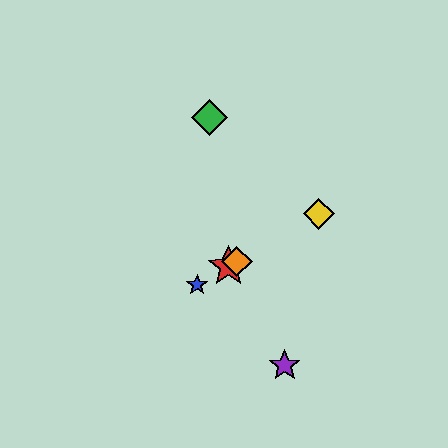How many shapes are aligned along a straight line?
4 shapes (the red star, the blue star, the yellow diamond, the orange diamond) are aligned along a straight line.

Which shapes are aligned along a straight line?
The red star, the blue star, the yellow diamond, the orange diamond are aligned along a straight line.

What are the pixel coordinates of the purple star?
The purple star is at (285, 366).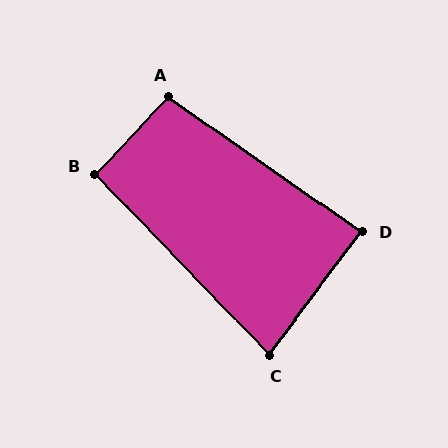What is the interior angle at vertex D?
Approximately 88 degrees (approximately right).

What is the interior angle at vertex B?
Approximately 92 degrees (approximately right).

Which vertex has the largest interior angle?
A, at approximately 99 degrees.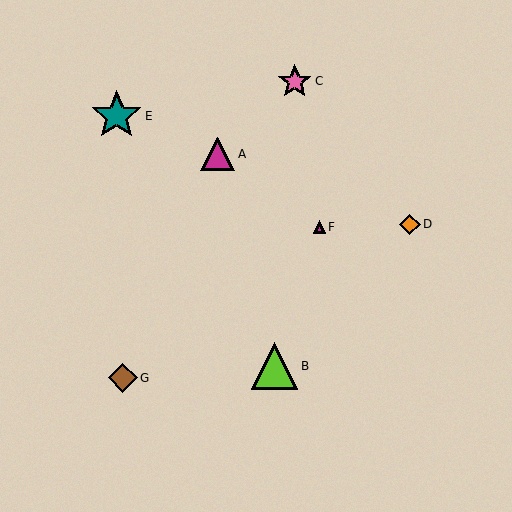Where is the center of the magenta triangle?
The center of the magenta triangle is at (218, 154).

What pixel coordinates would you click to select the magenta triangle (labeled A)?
Click at (218, 154) to select the magenta triangle A.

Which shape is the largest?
The teal star (labeled E) is the largest.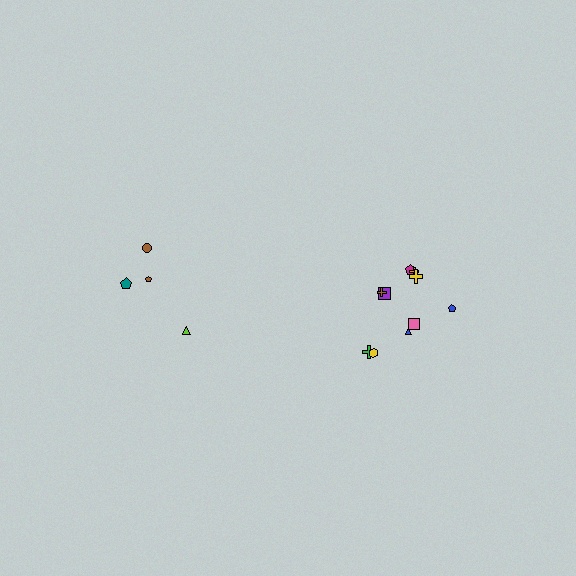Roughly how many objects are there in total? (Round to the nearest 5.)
Roughly 15 objects in total.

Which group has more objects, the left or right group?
The right group.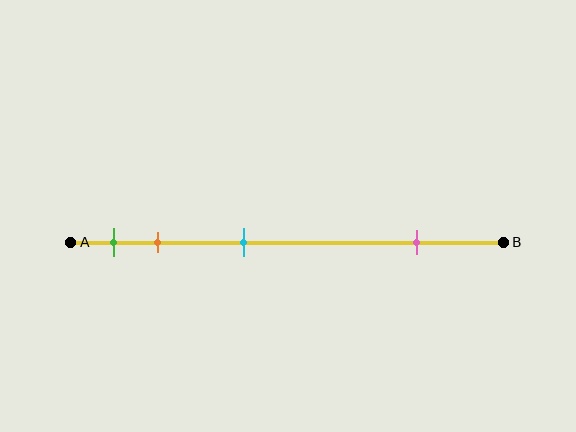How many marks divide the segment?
There are 4 marks dividing the segment.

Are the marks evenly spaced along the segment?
No, the marks are not evenly spaced.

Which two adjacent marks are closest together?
The green and orange marks are the closest adjacent pair.